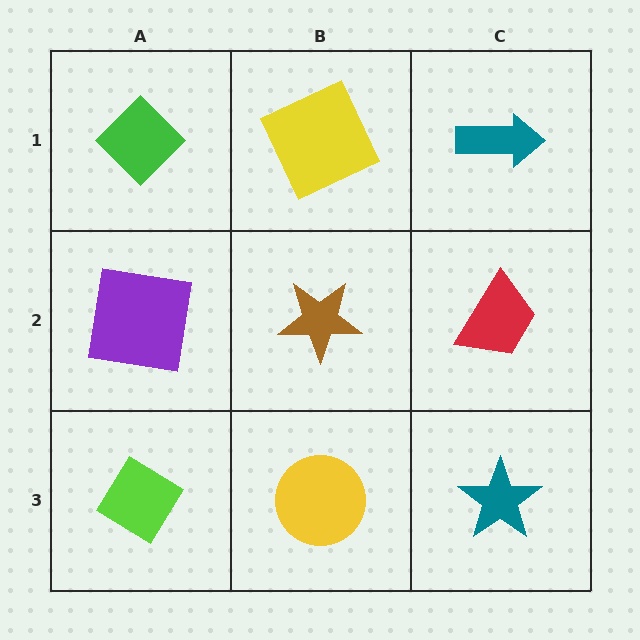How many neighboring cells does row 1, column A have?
2.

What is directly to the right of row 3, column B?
A teal star.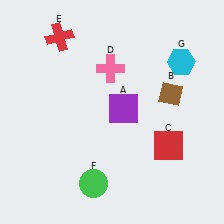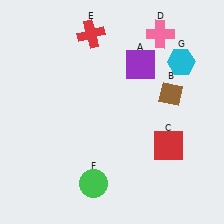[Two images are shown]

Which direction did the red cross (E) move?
The red cross (E) moved right.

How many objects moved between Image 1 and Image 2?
3 objects moved between the two images.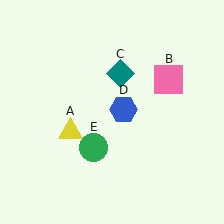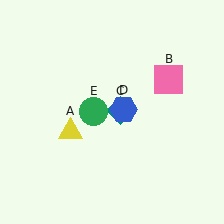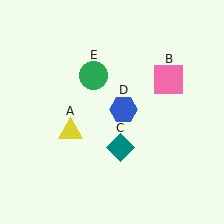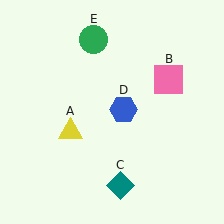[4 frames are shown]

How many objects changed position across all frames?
2 objects changed position: teal diamond (object C), green circle (object E).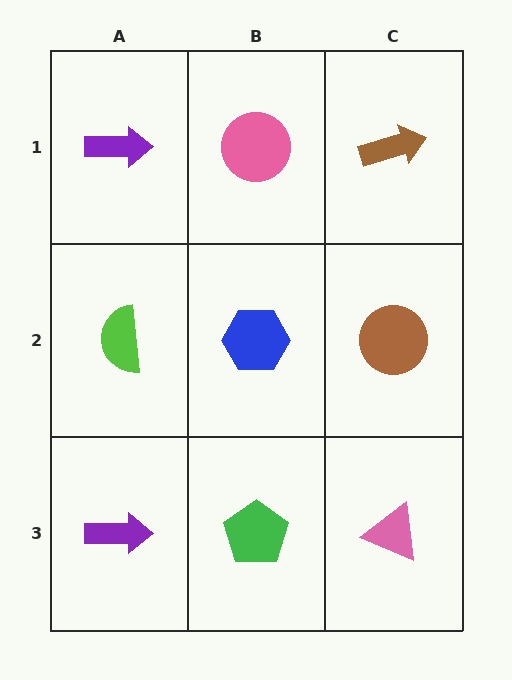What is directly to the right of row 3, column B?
A pink triangle.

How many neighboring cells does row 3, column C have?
2.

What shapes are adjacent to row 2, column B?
A pink circle (row 1, column B), a green pentagon (row 3, column B), a lime semicircle (row 2, column A), a brown circle (row 2, column C).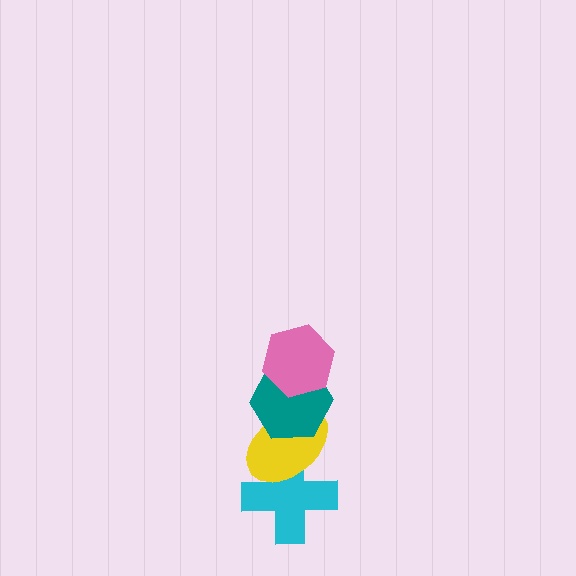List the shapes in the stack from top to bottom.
From top to bottom: the pink hexagon, the teal hexagon, the yellow ellipse, the cyan cross.